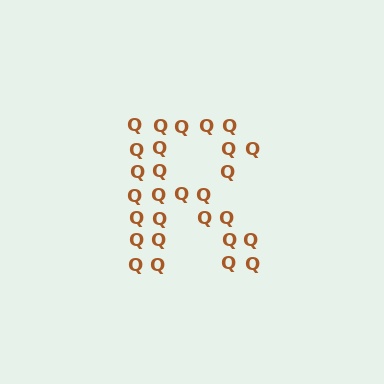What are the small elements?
The small elements are letter Q's.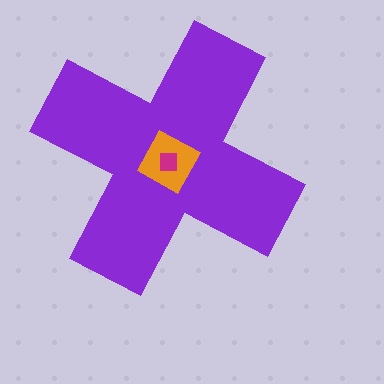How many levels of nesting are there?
3.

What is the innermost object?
The magenta square.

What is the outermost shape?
The purple cross.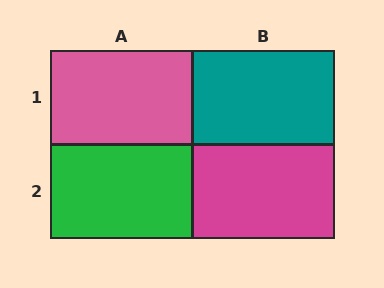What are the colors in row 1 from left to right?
Pink, teal.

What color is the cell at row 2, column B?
Magenta.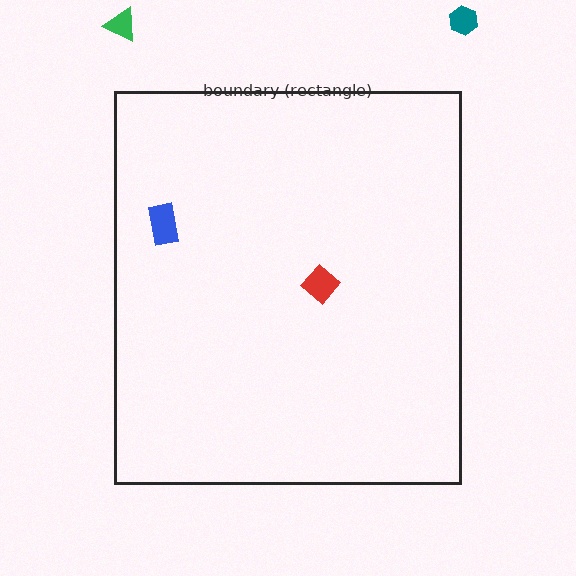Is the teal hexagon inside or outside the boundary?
Outside.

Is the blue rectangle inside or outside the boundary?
Inside.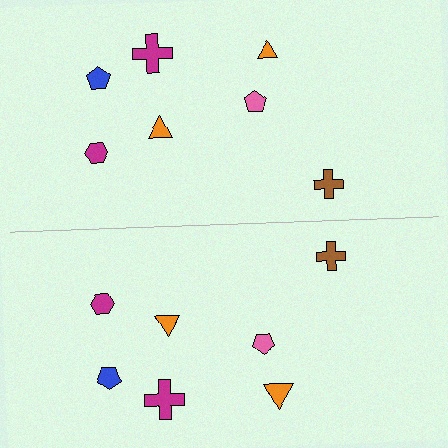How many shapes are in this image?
There are 14 shapes in this image.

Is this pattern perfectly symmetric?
No, the pattern is not perfectly symmetric. The orange triangle on the bottom side has a different size than its mirror counterpart.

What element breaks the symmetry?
The orange triangle on the bottom side has a different size than its mirror counterpart.